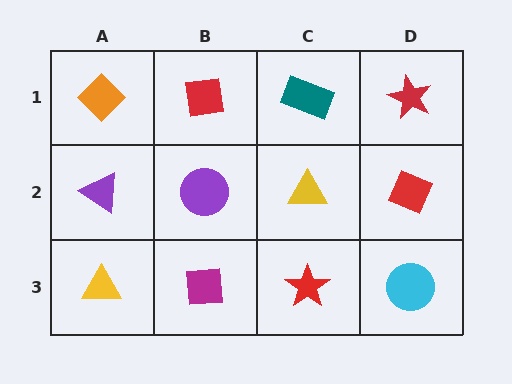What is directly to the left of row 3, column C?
A magenta square.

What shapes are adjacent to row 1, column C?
A yellow triangle (row 2, column C), a red square (row 1, column B), a red star (row 1, column D).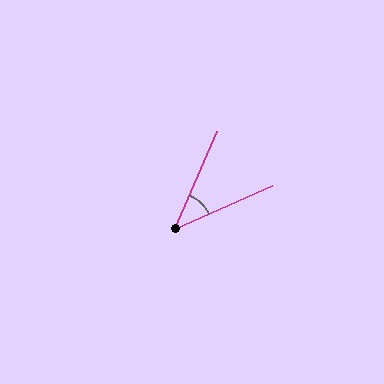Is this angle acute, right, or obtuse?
It is acute.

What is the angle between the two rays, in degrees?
Approximately 43 degrees.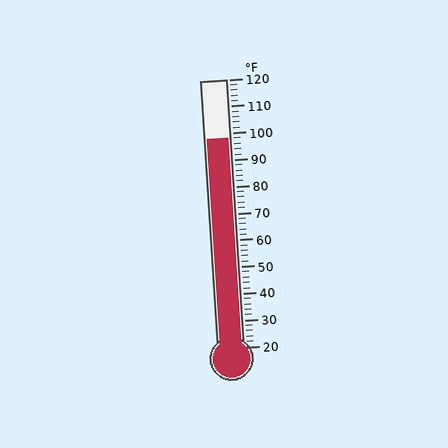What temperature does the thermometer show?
The thermometer shows approximately 98°F.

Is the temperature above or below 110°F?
The temperature is below 110°F.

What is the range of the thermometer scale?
The thermometer scale ranges from 20°F to 120°F.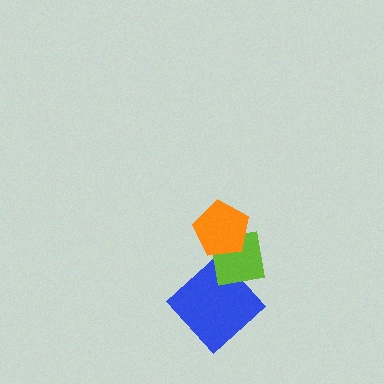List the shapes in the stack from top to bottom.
From top to bottom: the orange pentagon, the lime square, the blue diamond.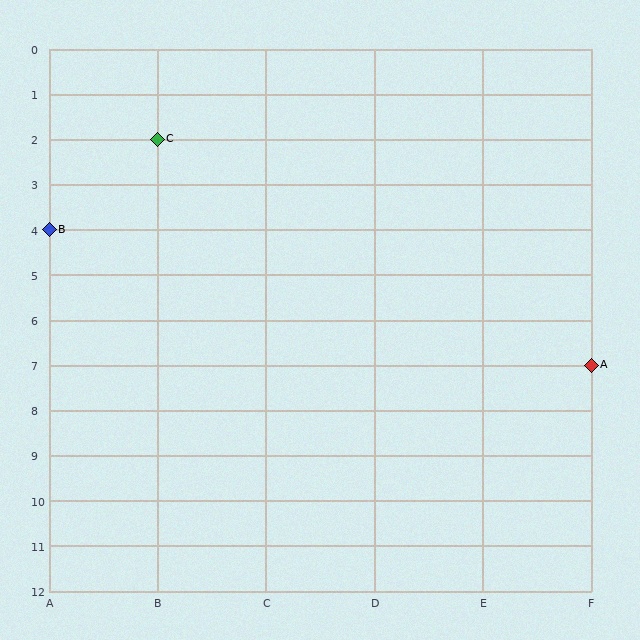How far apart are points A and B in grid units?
Points A and B are 5 columns and 3 rows apart (about 5.8 grid units diagonally).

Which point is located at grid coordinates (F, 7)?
Point A is at (F, 7).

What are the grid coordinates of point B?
Point B is at grid coordinates (A, 4).